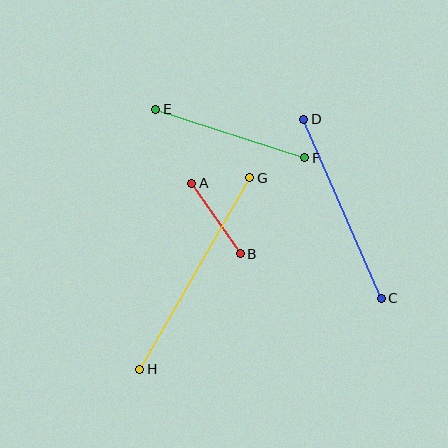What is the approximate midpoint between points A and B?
The midpoint is at approximately (216, 218) pixels.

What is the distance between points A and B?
The distance is approximately 85 pixels.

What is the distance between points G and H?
The distance is approximately 220 pixels.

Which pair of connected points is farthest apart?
Points G and H are farthest apart.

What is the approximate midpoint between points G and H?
The midpoint is at approximately (195, 273) pixels.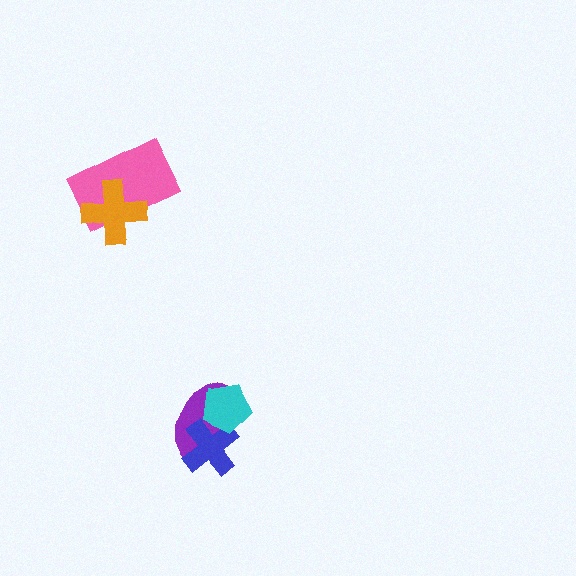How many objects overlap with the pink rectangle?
1 object overlaps with the pink rectangle.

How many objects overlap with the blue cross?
2 objects overlap with the blue cross.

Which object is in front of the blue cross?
The cyan pentagon is in front of the blue cross.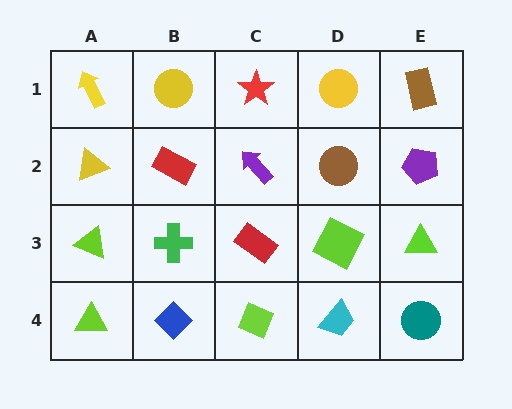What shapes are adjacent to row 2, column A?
A yellow arrow (row 1, column A), a lime triangle (row 3, column A), a red rectangle (row 2, column B).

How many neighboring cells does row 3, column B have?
4.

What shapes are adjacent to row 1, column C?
A purple arrow (row 2, column C), a yellow circle (row 1, column B), a yellow circle (row 1, column D).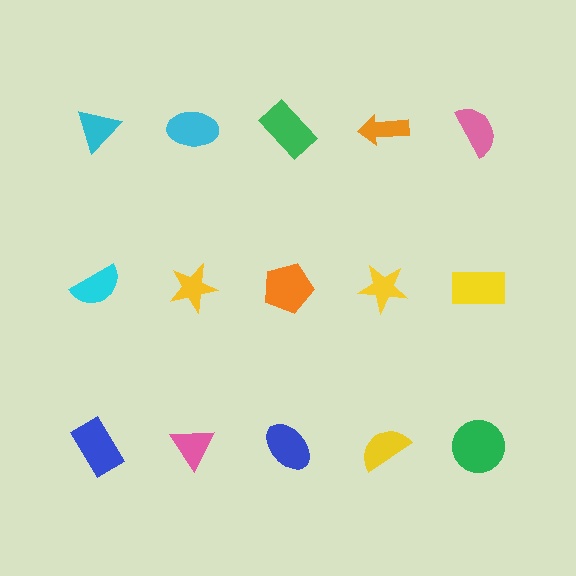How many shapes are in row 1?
5 shapes.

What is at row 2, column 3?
An orange pentagon.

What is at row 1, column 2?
A cyan ellipse.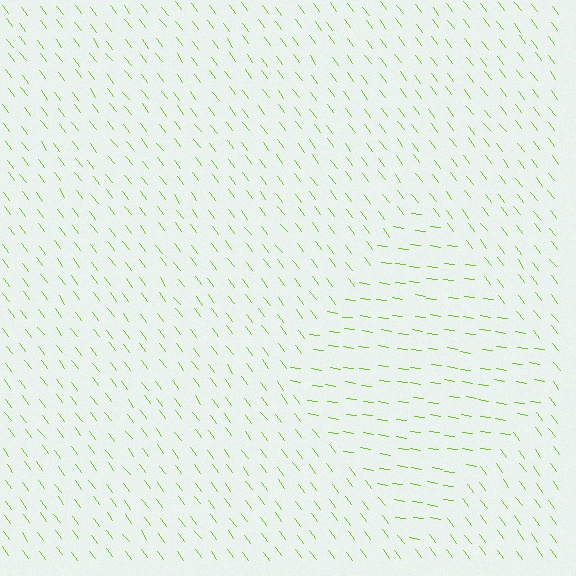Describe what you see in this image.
The image is filled with small lime line segments. A diamond region in the image has lines oriented differently from the surrounding lines, creating a visible texture boundary.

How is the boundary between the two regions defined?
The boundary is defined purely by a change in line orientation (approximately 45 degrees difference). All lines are the same color and thickness.